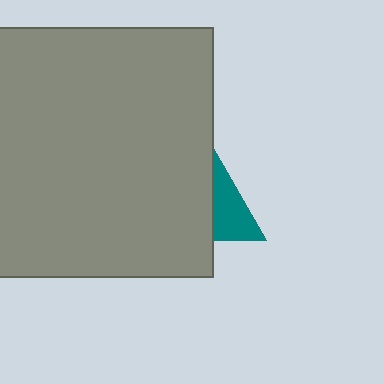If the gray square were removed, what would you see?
You would see the complete teal triangle.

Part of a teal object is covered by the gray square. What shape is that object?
It is a triangle.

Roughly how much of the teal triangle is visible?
A small part of it is visible (roughly 37%).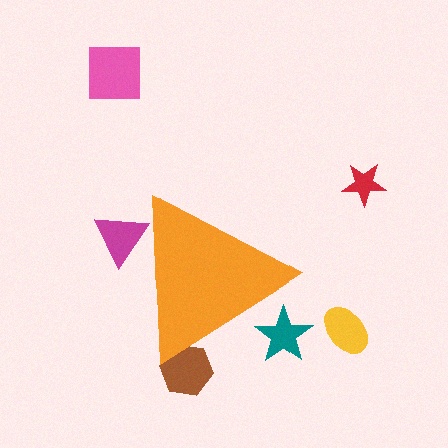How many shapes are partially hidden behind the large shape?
3 shapes are partially hidden.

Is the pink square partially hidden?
No, the pink square is fully visible.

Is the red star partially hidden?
No, the red star is fully visible.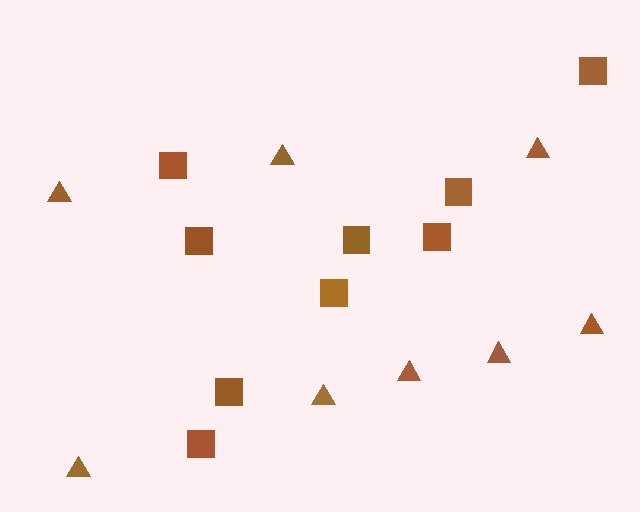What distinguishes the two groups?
There are 2 groups: one group of triangles (8) and one group of squares (9).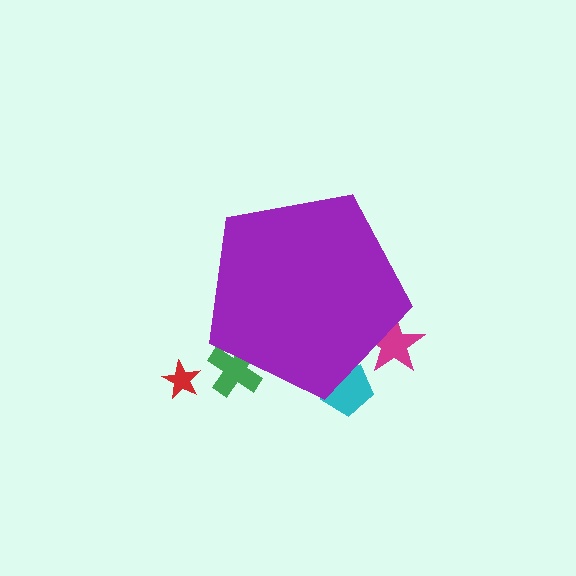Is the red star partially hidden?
No, the red star is fully visible.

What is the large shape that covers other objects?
A purple pentagon.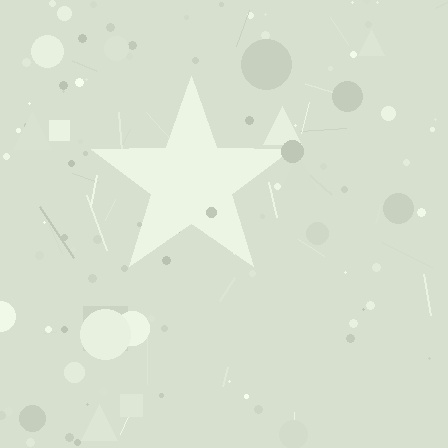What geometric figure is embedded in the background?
A star is embedded in the background.